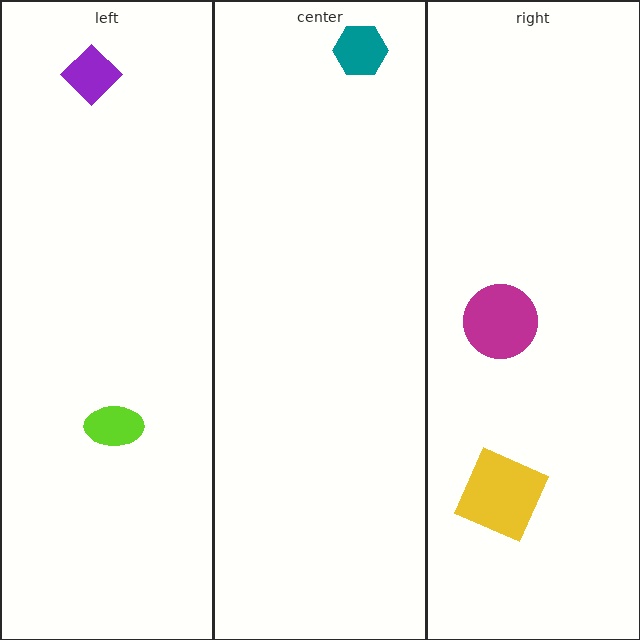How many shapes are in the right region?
2.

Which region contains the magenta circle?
The right region.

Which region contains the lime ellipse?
The left region.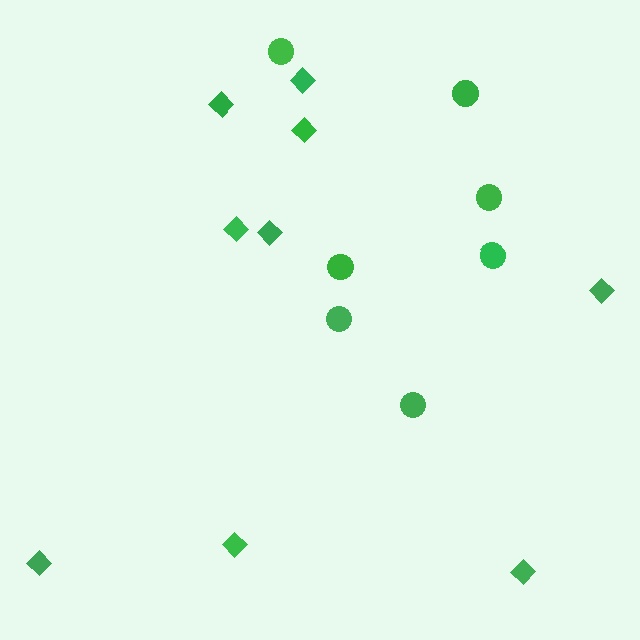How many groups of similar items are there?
There are 2 groups: one group of diamonds (9) and one group of circles (7).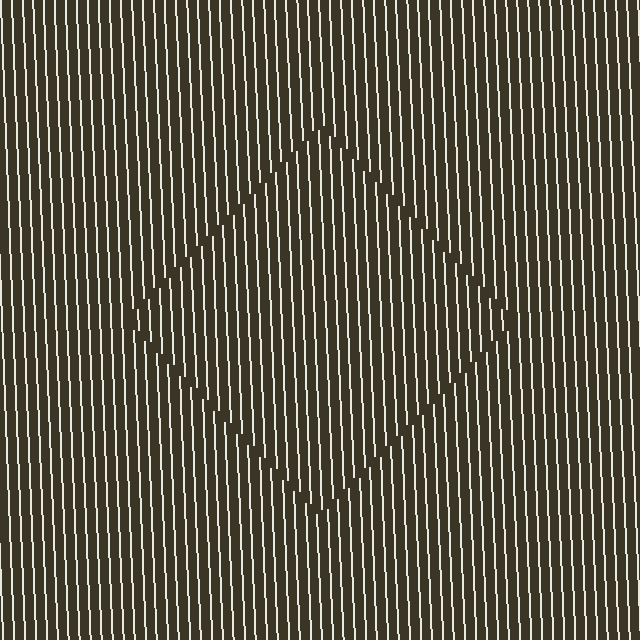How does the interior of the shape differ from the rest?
The interior of the shape contains the same grating, shifted by half a period — the contour is defined by the phase discontinuity where line-ends from the inner and outer gratings abut.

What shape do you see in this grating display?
An illusory square. The interior of the shape contains the same grating, shifted by half a period — the contour is defined by the phase discontinuity where line-ends from the inner and outer gratings abut.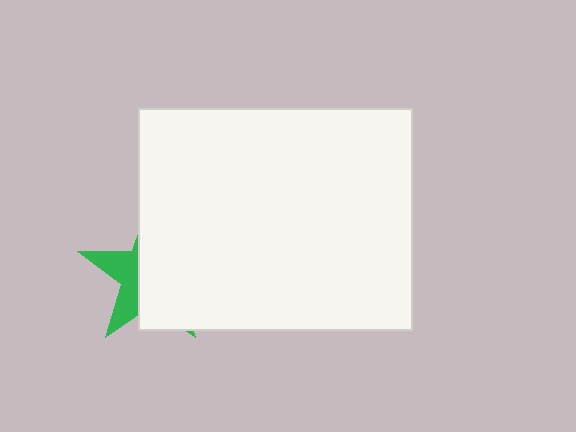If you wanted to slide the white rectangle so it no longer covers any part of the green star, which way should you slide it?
Slide it right — that is the most direct way to separate the two shapes.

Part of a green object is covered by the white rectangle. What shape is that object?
It is a star.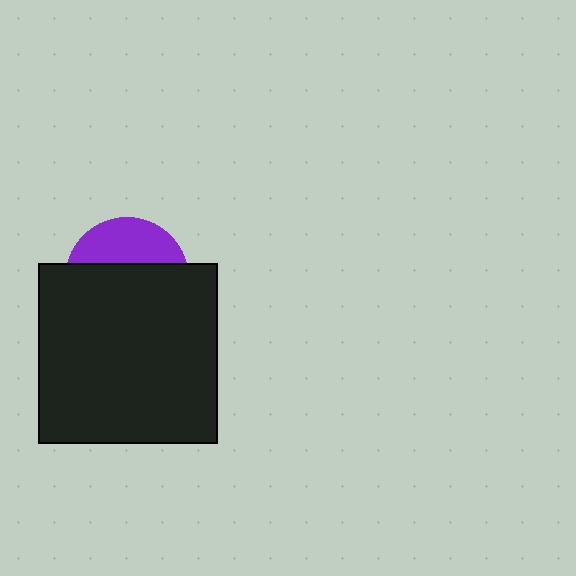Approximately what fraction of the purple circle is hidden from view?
Roughly 66% of the purple circle is hidden behind the black square.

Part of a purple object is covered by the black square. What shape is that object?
It is a circle.